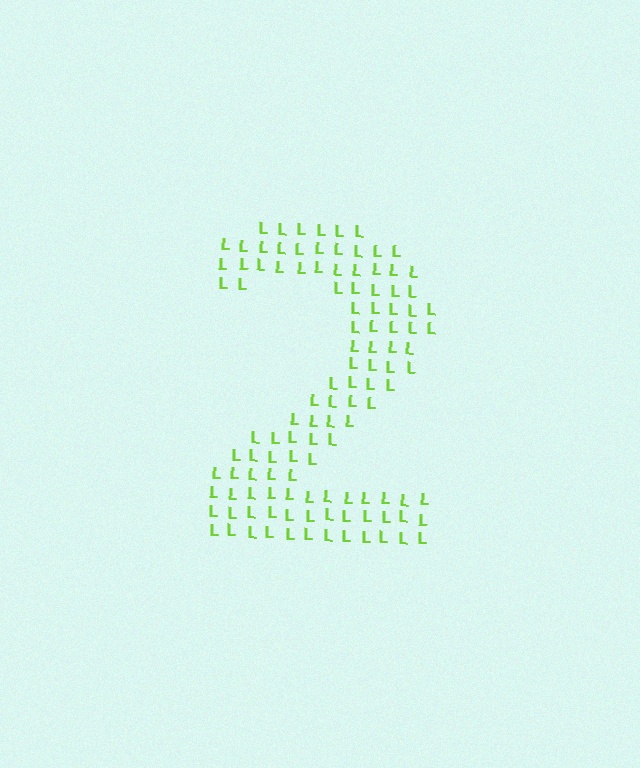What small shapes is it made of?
It is made of small letter L's.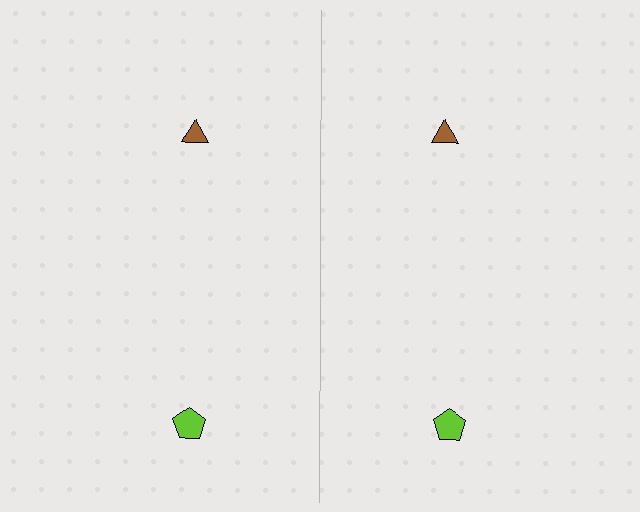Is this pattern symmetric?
Yes, this pattern has bilateral (reflection) symmetry.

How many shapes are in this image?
There are 4 shapes in this image.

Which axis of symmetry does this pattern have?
The pattern has a vertical axis of symmetry running through the center of the image.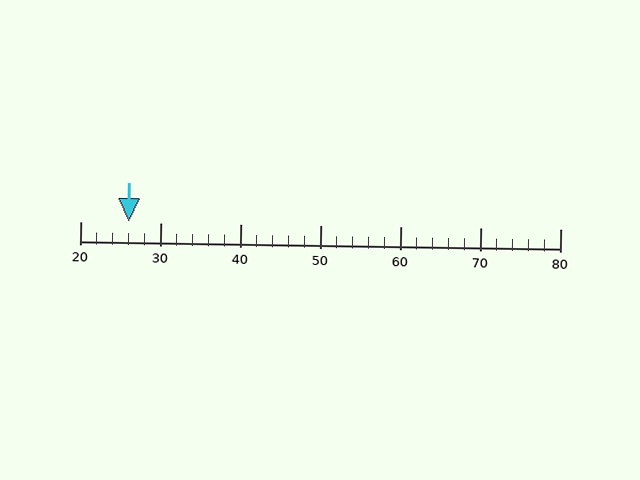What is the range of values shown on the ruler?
The ruler shows values from 20 to 80.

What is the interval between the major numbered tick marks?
The major tick marks are spaced 10 units apart.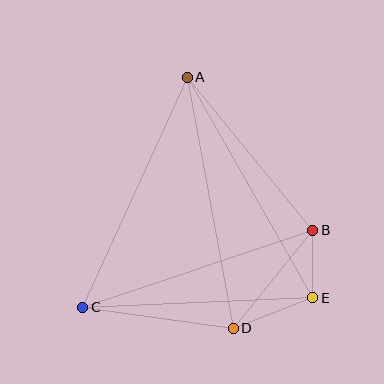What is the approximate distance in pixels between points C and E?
The distance between C and E is approximately 230 pixels.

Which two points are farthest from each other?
Points A and D are farthest from each other.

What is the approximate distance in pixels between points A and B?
The distance between A and B is approximately 198 pixels.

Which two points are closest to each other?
Points B and E are closest to each other.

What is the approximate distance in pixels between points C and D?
The distance between C and D is approximately 152 pixels.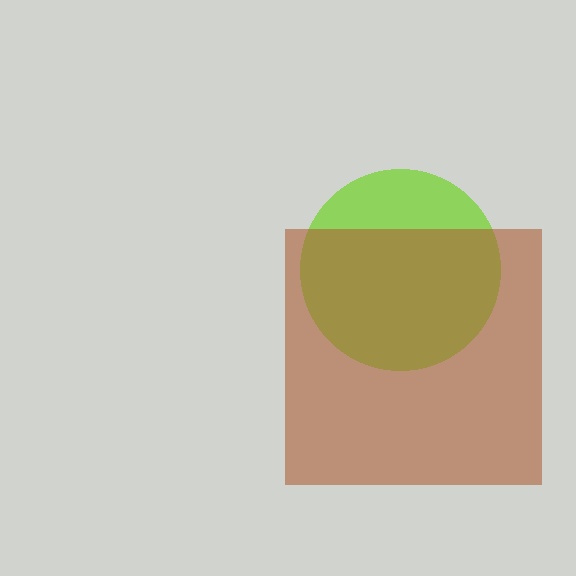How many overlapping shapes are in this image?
There are 2 overlapping shapes in the image.